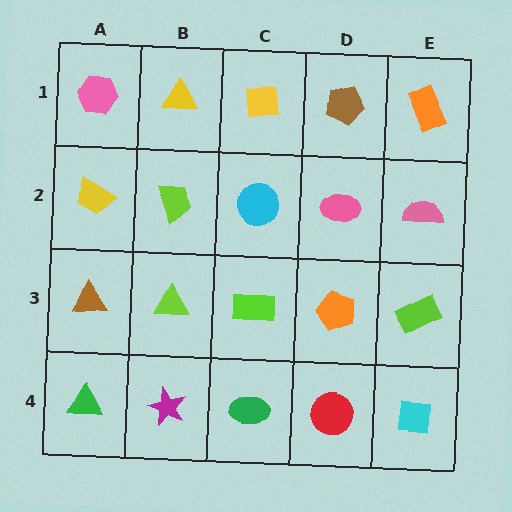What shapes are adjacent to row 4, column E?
A lime rectangle (row 3, column E), a red circle (row 4, column D).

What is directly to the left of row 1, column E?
A brown pentagon.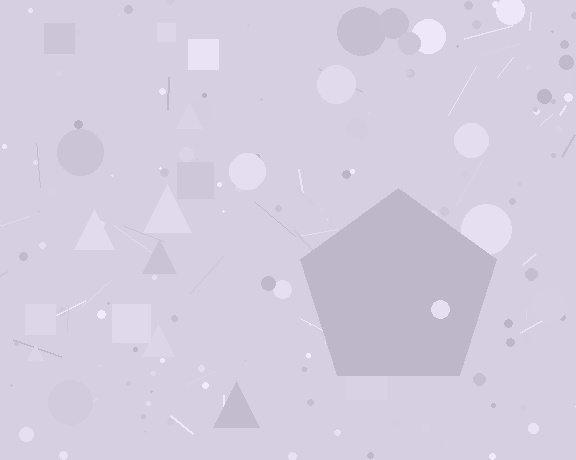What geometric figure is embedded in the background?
A pentagon is embedded in the background.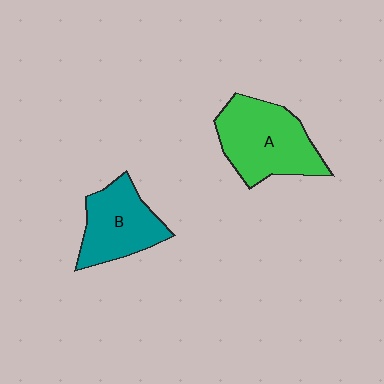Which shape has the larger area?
Shape A (green).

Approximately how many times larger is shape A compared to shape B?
Approximately 1.3 times.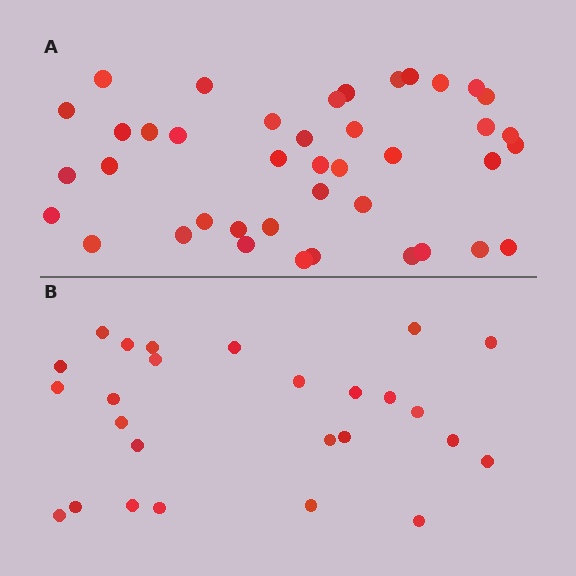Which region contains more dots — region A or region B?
Region A (the top region) has more dots.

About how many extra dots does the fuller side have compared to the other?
Region A has approximately 15 more dots than region B.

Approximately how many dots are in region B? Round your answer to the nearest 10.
About 30 dots. (The exact count is 26, which rounds to 30.)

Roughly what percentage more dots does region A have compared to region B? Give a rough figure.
About 60% more.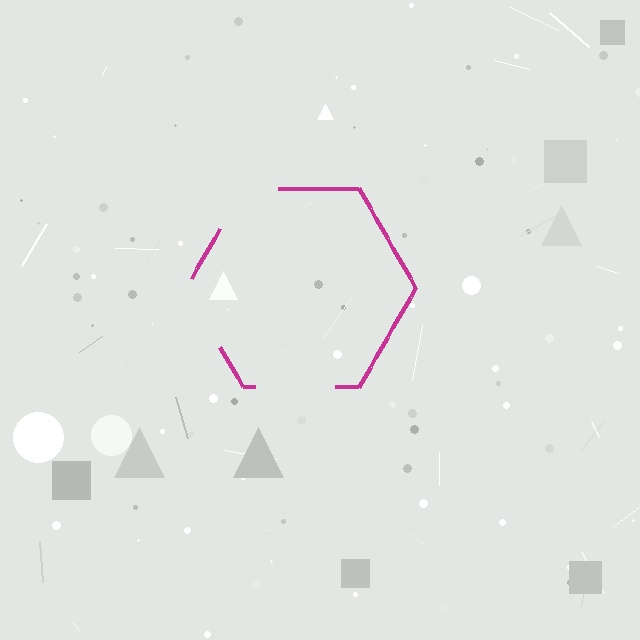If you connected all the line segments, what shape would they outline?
They would outline a hexagon.